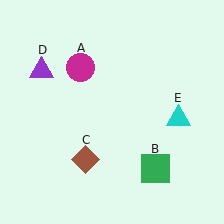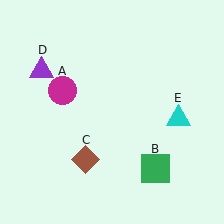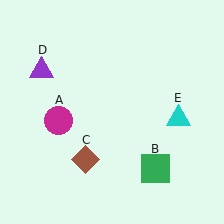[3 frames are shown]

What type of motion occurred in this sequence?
The magenta circle (object A) rotated counterclockwise around the center of the scene.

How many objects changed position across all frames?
1 object changed position: magenta circle (object A).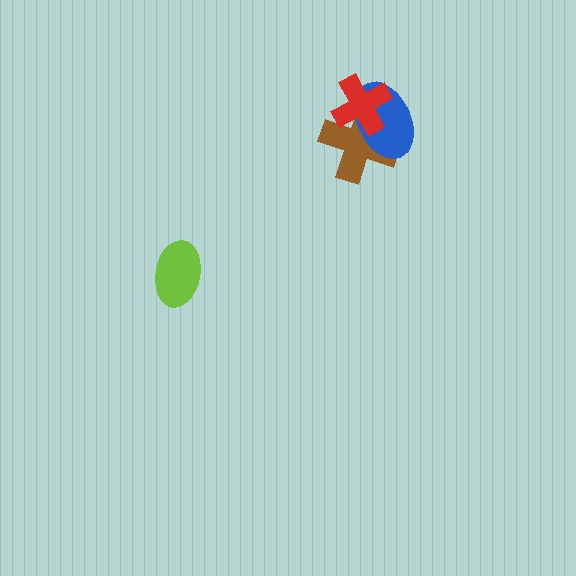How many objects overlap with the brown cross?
2 objects overlap with the brown cross.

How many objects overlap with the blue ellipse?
2 objects overlap with the blue ellipse.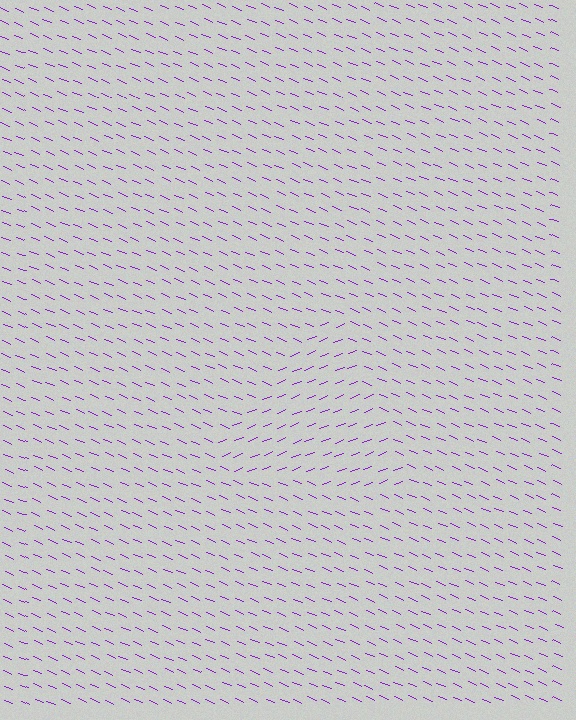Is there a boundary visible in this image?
Yes, there is a texture boundary formed by a change in line orientation.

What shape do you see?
I see a triangle.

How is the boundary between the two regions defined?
The boundary is defined purely by a change in line orientation (approximately 45 degrees difference). All lines are the same color and thickness.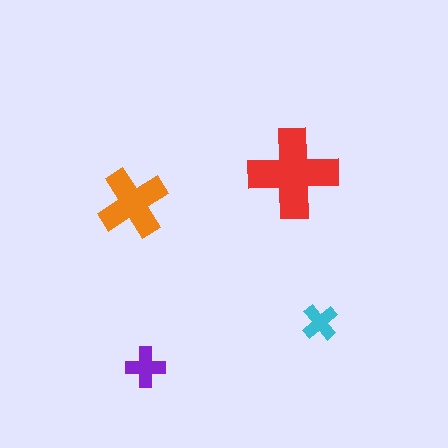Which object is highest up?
The red cross is topmost.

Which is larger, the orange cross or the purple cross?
The orange one.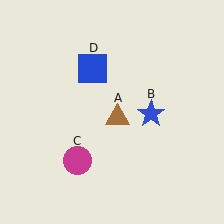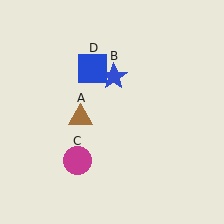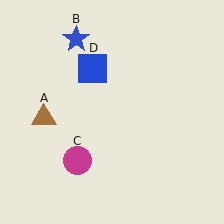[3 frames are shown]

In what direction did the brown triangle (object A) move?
The brown triangle (object A) moved left.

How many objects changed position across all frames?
2 objects changed position: brown triangle (object A), blue star (object B).